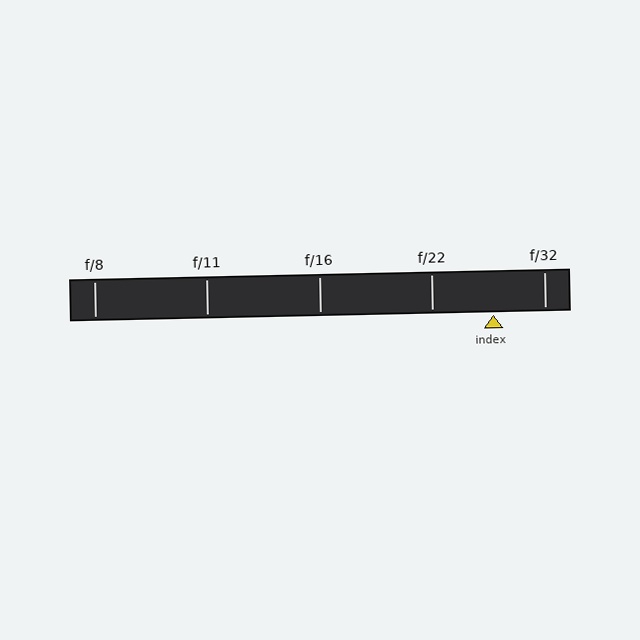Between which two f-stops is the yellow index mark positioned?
The index mark is between f/22 and f/32.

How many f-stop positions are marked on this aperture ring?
There are 5 f-stop positions marked.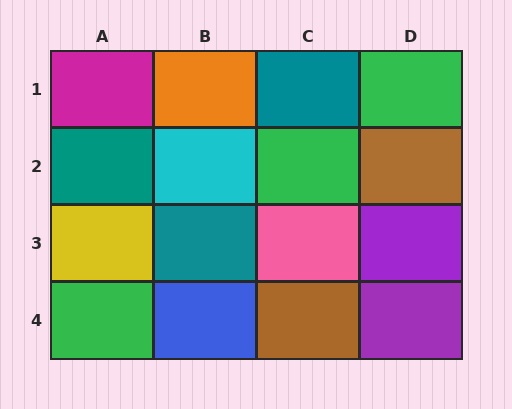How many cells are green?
3 cells are green.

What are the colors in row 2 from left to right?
Teal, cyan, green, brown.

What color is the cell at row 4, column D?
Purple.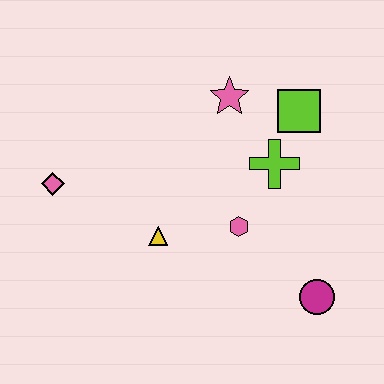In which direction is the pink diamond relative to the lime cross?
The pink diamond is to the left of the lime cross.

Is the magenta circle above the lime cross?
No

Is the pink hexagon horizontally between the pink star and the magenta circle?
Yes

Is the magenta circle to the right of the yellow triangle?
Yes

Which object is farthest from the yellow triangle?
The lime square is farthest from the yellow triangle.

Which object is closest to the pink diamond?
The yellow triangle is closest to the pink diamond.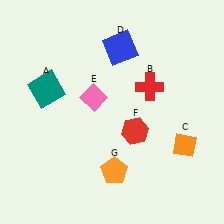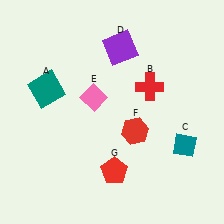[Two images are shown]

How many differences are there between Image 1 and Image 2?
There are 3 differences between the two images.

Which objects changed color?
C changed from orange to teal. D changed from blue to purple. G changed from orange to red.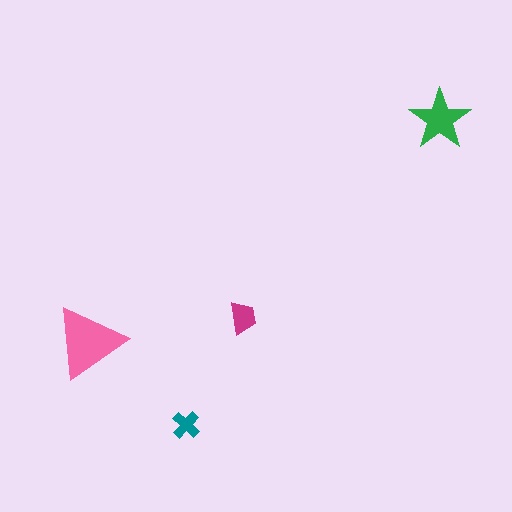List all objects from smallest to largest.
The teal cross, the magenta trapezoid, the green star, the pink triangle.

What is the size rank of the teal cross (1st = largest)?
4th.